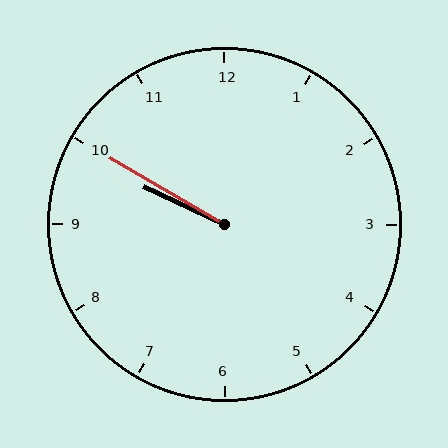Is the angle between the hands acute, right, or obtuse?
It is acute.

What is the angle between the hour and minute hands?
Approximately 5 degrees.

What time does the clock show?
9:50.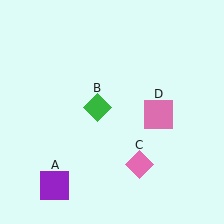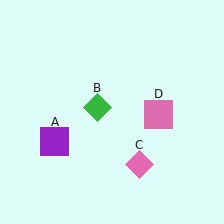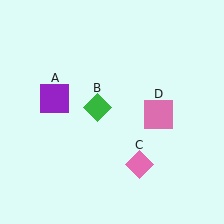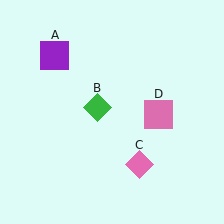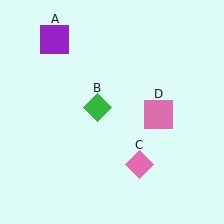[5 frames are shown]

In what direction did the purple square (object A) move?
The purple square (object A) moved up.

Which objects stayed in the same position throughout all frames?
Green diamond (object B) and pink diamond (object C) and pink square (object D) remained stationary.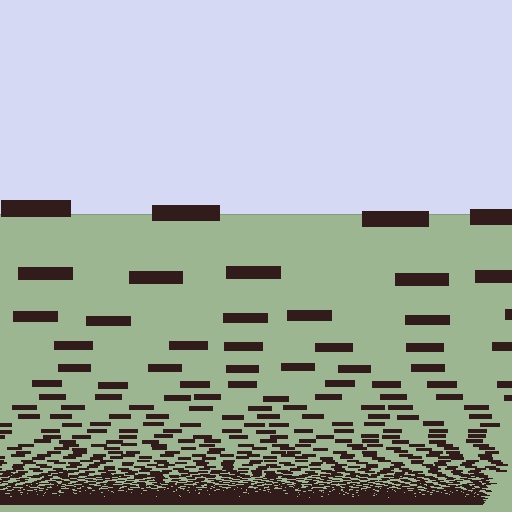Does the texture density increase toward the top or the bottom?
Density increases toward the bottom.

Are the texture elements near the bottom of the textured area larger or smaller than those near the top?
Smaller. The gradient is inverted — elements near the bottom are smaller and denser.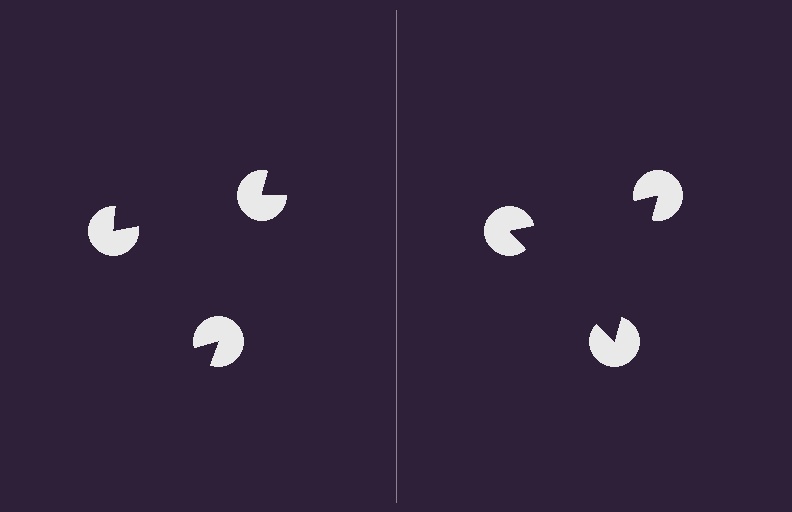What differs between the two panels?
The pac-man discs are positioned identically on both sides; only the wedge orientations differ. On the right they align to a triangle; on the left they are misaligned.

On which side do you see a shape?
An illusory triangle appears on the right side. On the left side the wedge cuts are rotated, so no coherent shape forms.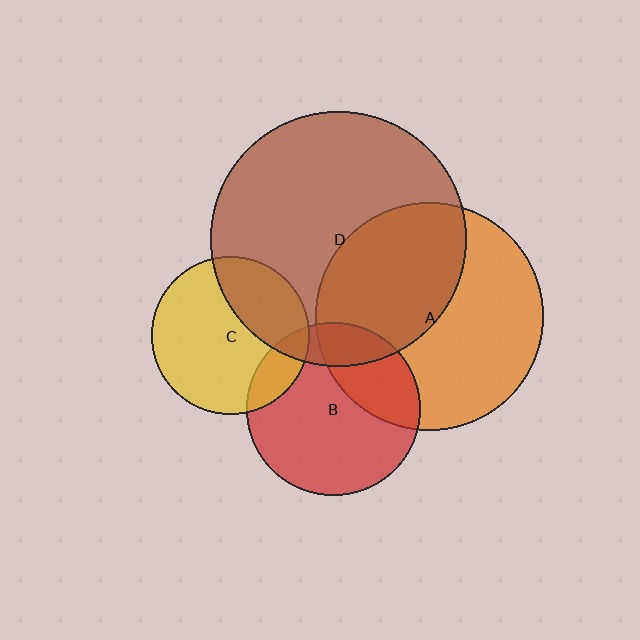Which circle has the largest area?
Circle D (brown).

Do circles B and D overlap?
Yes.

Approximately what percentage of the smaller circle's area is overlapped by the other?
Approximately 15%.